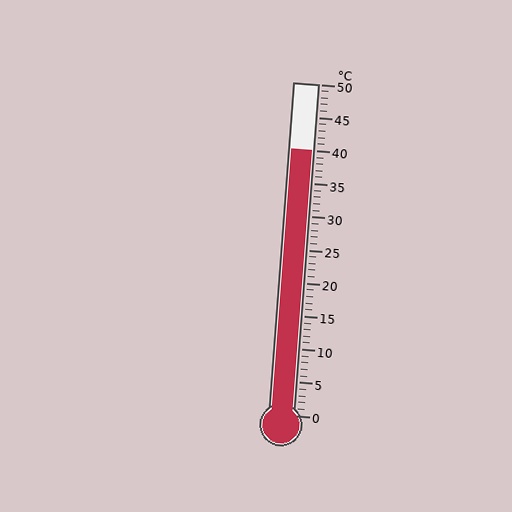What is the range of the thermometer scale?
The thermometer scale ranges from 0°C to 50°C.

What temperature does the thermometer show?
The thermometer shows approximately 40°C.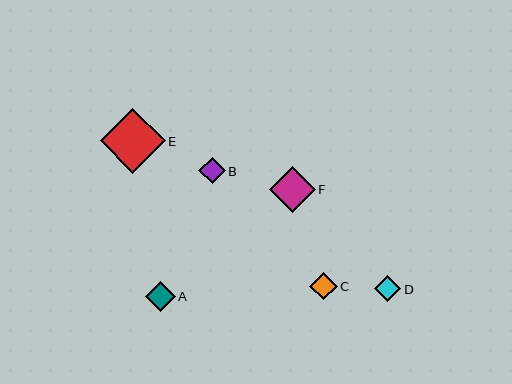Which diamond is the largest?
Diamond E is the largest with a size of approximately 65 pixels.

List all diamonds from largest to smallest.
From largest to smallest: E, F, A, C, B, D.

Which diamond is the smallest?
Diamond D is the smallest with a size of approximately 26 pixels.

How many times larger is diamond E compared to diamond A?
Diamond E is approximately 2.2 times the size of diamond A.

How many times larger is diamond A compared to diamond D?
Diamond A is approximately 1.1 times the size of diamond D.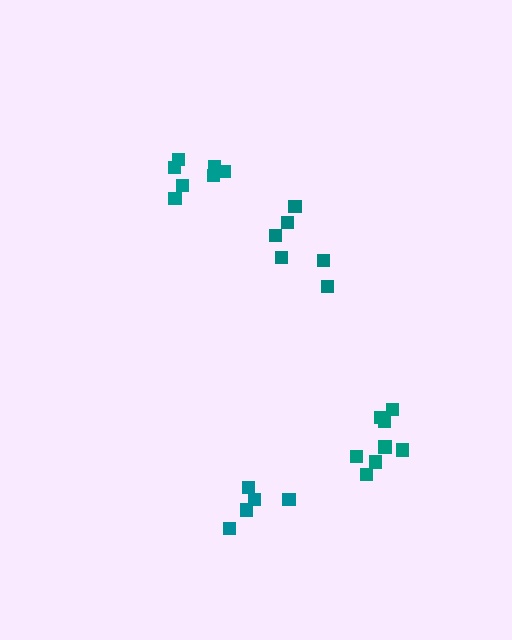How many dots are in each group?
Group 1: 8 dots, Group 2: 5 dots, Group 3: 6 dots, Group 4: 7 dots (26 total).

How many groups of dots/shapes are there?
There are 4 groups.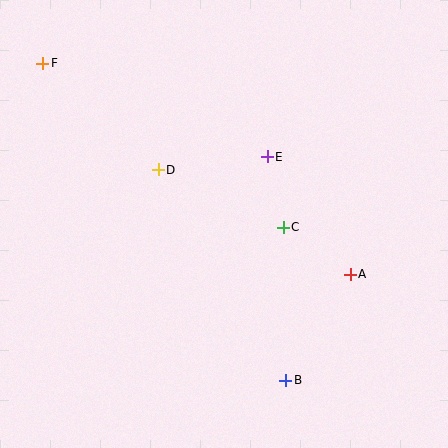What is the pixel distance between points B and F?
The distance between B and F is 400 pixels.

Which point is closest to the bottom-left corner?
Point B is closest to the bottom-left corner.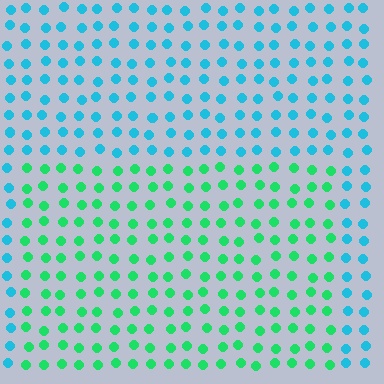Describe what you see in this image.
The image is filled with small cyan elements in a uniform arrangement. A rectangle-shaped region is visible where the elements are tinted to a slightly different hue, forming a subtle color boundary.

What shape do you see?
I see a rectangle.